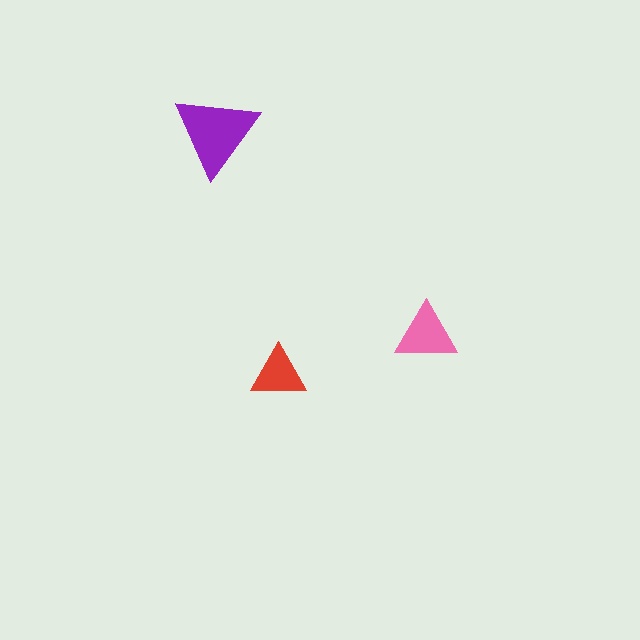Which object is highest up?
The purple triangle is topmost.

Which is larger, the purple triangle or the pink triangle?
The purple one.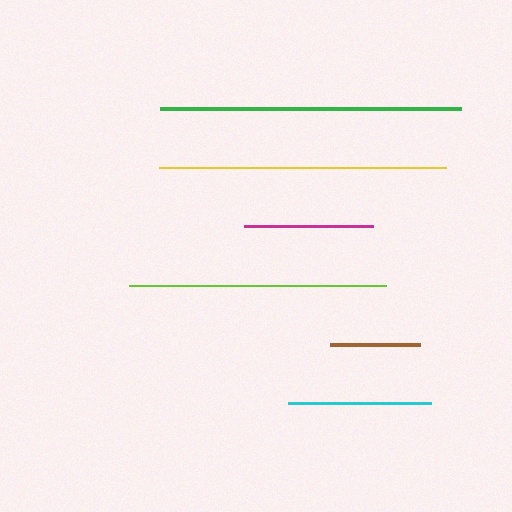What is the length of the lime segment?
The lime segment is approximately 257 pixels long.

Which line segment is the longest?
The green line is the longest at approximately 301 pixels.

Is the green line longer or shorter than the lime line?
The green line is longer than the lime line.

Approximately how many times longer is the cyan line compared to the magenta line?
The cyan line is approximately 1.1 times the length of the magenta line.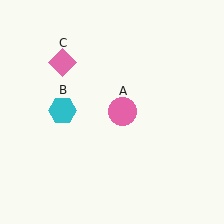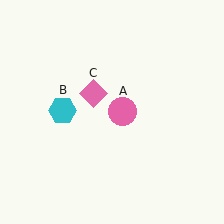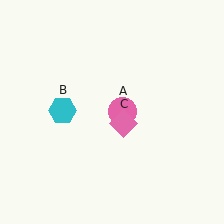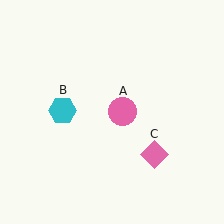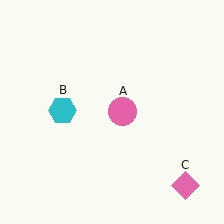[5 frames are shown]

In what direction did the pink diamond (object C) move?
The pink diamond (object C) moved down and to the right.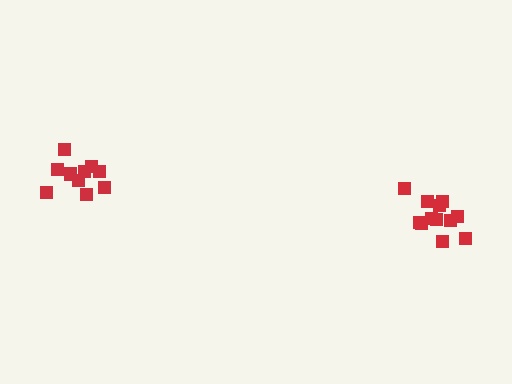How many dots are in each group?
Group 1: 11 dots, Group 2: 12 dots (23 total).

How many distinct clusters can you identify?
There are 2 distinct clusters.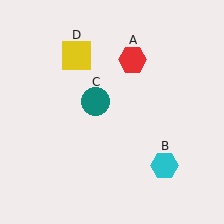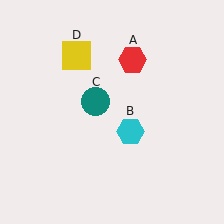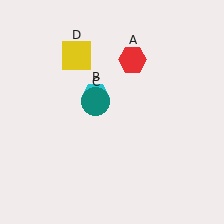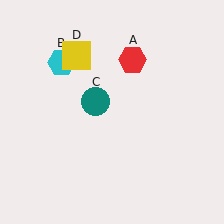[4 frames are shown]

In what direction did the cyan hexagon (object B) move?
The cyan hexagon (object B) moved up and to the left.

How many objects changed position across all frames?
1 object changed position: cyan hexagon (object B).